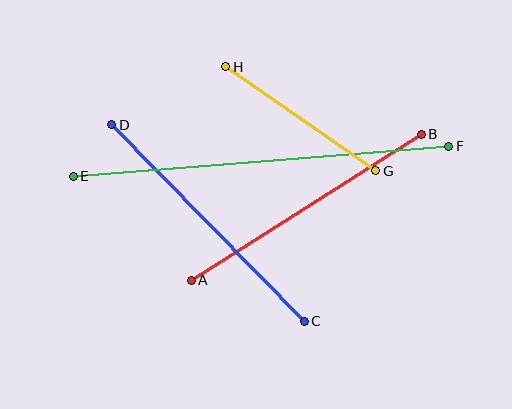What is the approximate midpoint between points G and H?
The midpoint is at approximately (301, 119) pixels.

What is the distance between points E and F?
The distance is approximately 376 pixels.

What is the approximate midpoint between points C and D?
The midpoint is at approximately (208, 223) pixels.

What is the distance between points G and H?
The distance is approximately 183 pixels.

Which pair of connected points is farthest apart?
Points E and F are farthest apart.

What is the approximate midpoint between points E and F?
The midpoint is at approximately (261, 161) pixels.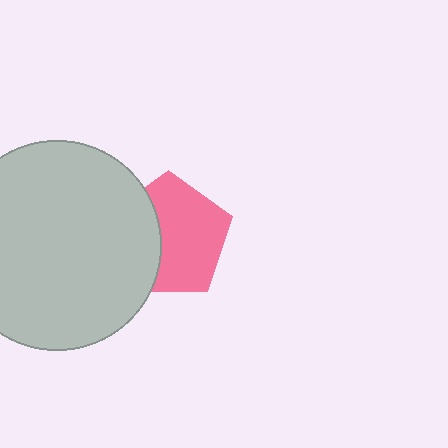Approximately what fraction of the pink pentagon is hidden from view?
Roughly 37% of the pink pentagon is hidden behind the light gray circle.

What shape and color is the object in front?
The object in front is a light gray circle.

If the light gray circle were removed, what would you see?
You would see the complete pink pentagon.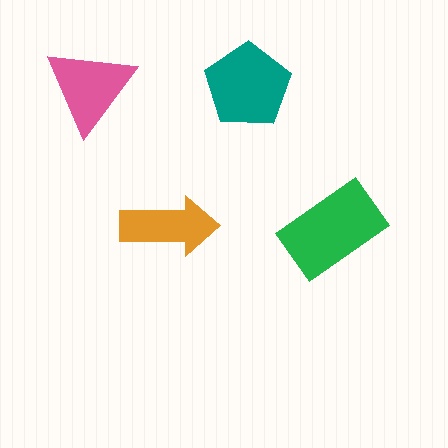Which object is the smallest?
The orange arrow.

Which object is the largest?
The green rectangle.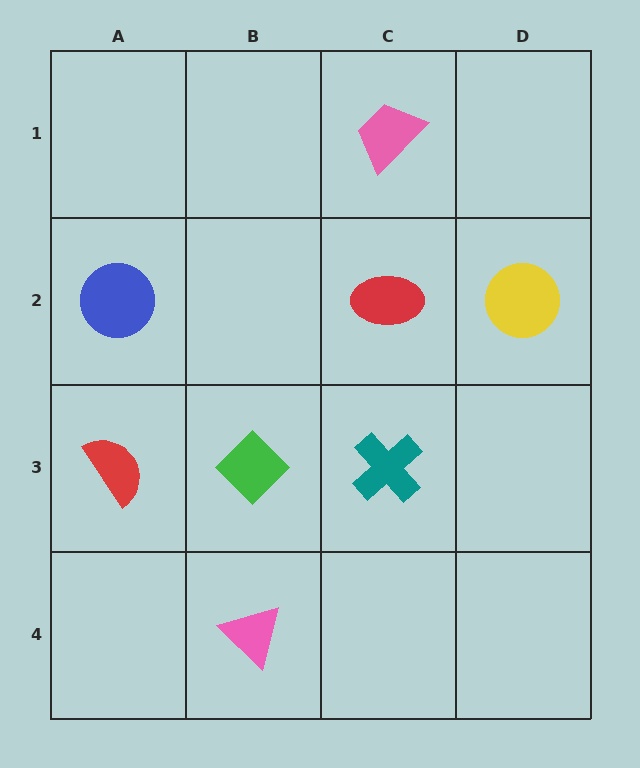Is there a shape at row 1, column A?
No, that cell is empty.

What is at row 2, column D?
A yellow circle.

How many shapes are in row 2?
3 shapes.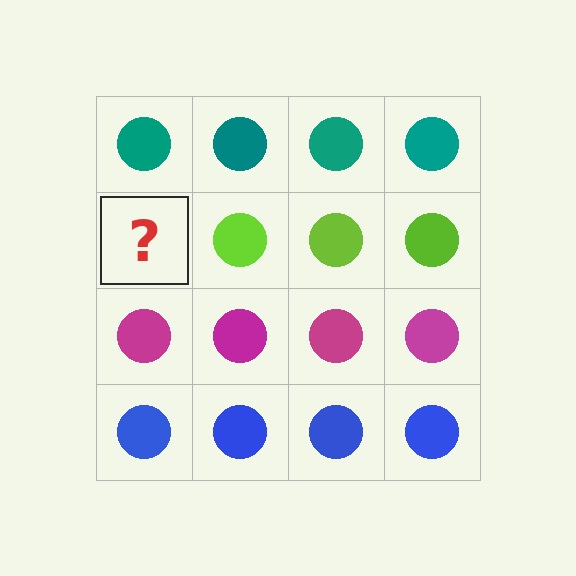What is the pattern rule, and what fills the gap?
The rule is that each row has a consistent color. The gap should be filled with a lime circle.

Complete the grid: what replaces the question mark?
The question mark should be replaced with a lime circle.